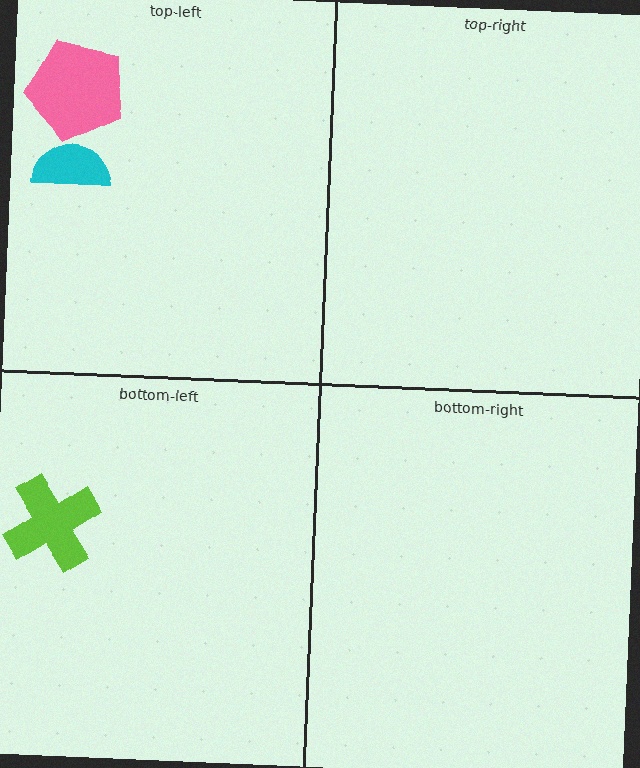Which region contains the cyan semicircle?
The top-left region.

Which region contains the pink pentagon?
The top-left region.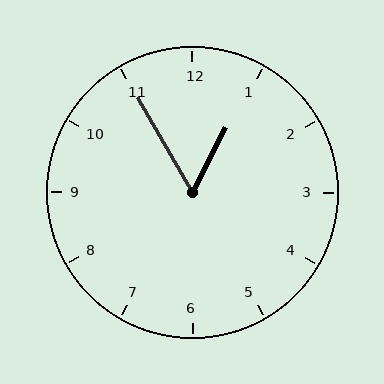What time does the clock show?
12:55.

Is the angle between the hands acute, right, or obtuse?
It is acute.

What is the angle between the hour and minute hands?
Approximately 58 degrees.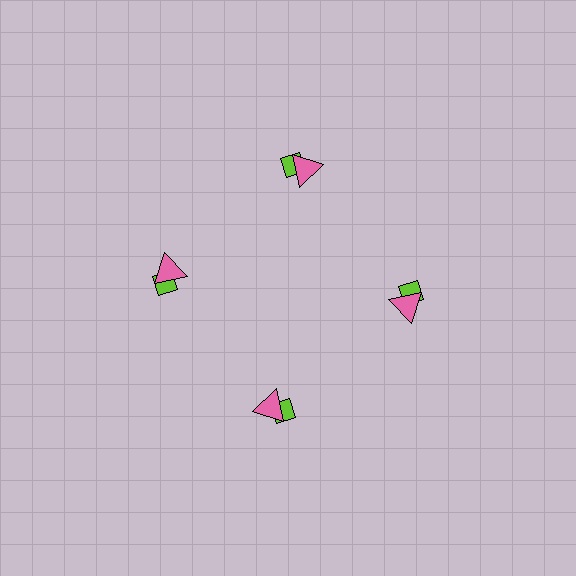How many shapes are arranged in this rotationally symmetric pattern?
There are 8 shapes, arranged in 4 groups of 2.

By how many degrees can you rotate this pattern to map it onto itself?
The pattern maps onto itself every 90 degrees of rotation.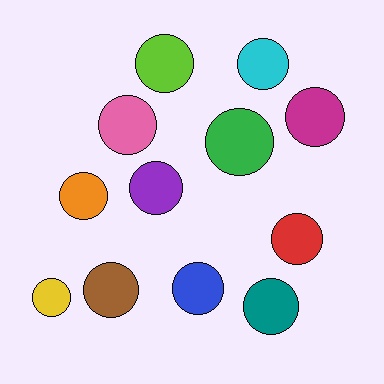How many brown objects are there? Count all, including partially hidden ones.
There is 1 brown object.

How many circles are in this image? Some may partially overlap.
There are 12 circles.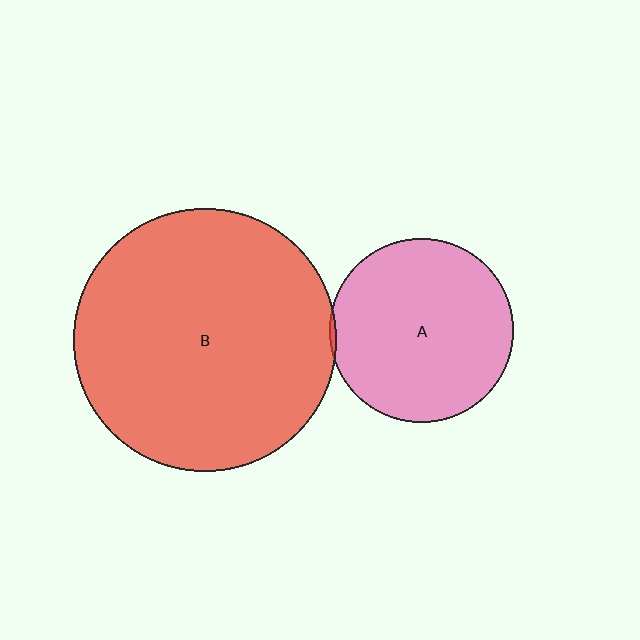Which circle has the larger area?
Circle B (red).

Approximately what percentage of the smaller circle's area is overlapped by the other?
Approximately 5%.